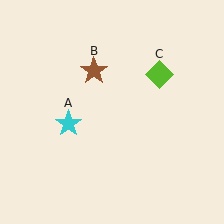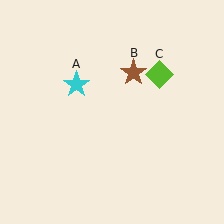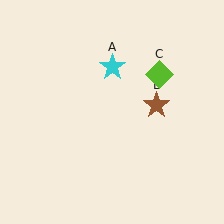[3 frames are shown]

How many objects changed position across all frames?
2 objects changed position: cyan star (object A), brown star (object B).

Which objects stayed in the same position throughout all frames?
Lime diamond (object C) remained stationary.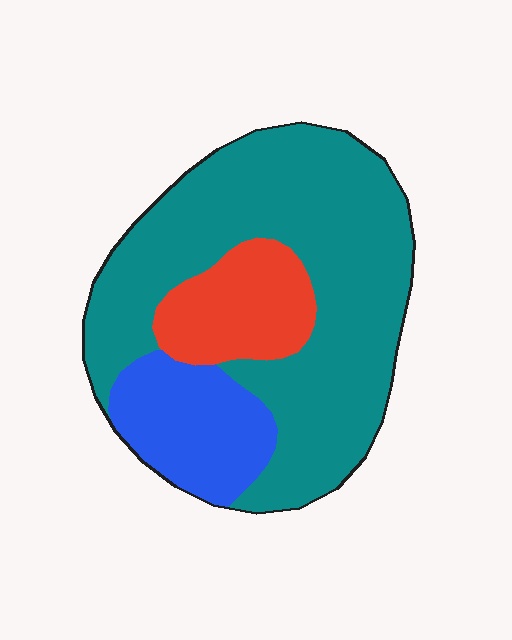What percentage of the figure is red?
Red covers about 15% of the figure.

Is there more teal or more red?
Teal.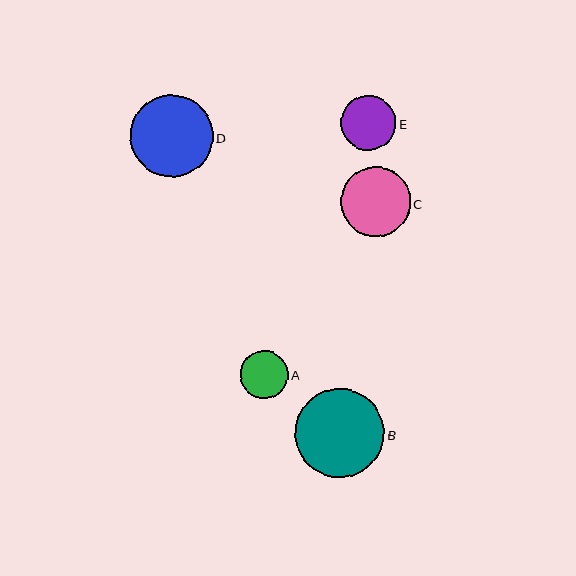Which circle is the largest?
Circle B is the largest with a size of approximately 89 pixels.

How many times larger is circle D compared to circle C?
Circle D is approximately 1.2 times the size of circle C.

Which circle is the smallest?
Circle A is the smallest with a size of approximately 48 pixels.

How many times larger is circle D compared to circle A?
Circle D is approximately 1.7 times the size of circle A.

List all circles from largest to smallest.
From largest to smallest: B, D, C, E, A.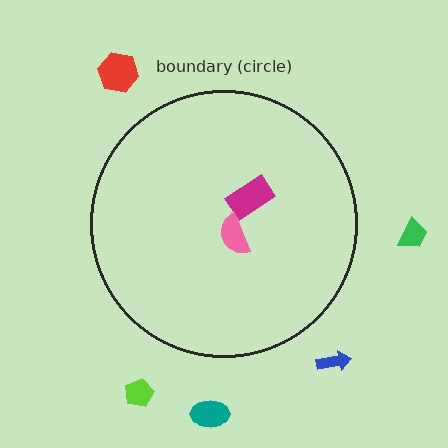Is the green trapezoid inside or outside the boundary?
Outside.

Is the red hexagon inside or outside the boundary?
Outside.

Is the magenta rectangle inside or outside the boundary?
Inside.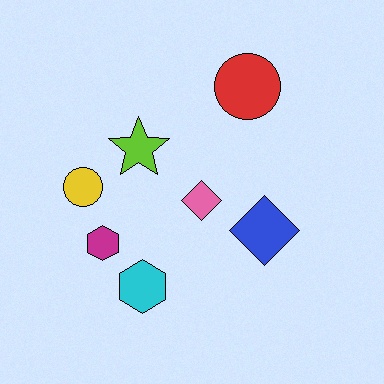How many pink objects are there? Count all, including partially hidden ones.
There is 1 pink object.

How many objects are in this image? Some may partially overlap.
There are 7 objects.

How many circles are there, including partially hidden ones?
There are 2 circles.